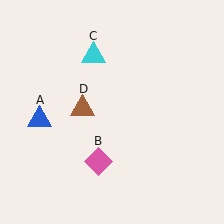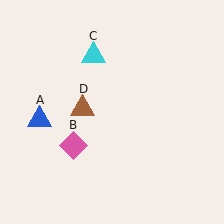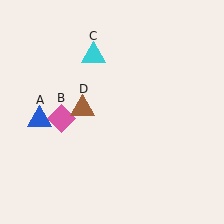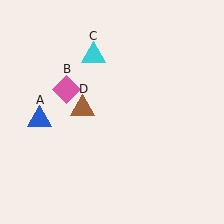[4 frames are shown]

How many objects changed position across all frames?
1 object changed position: pink diamond (object B).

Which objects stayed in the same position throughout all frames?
Blue triangle (object A) and cyan triangle (object C) and brown triangle (object D) remained stationary.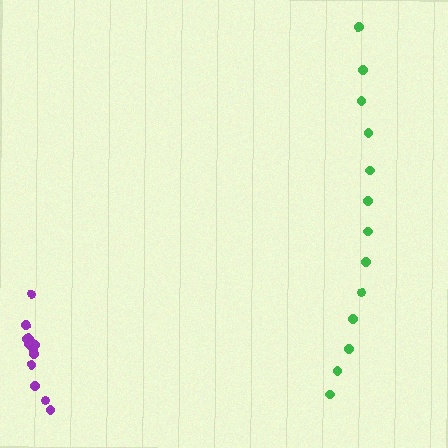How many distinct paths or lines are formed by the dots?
There are 2 distinct paths.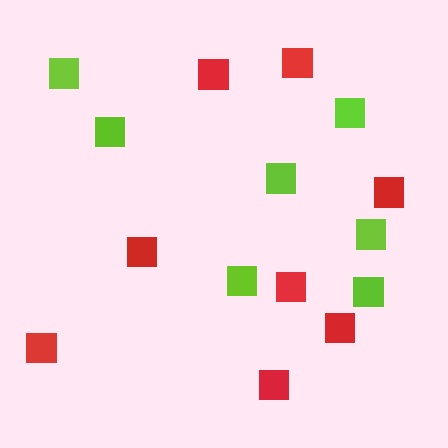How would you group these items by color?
There are 2 groups: one group of red squares (8) and one group of lime squares (7).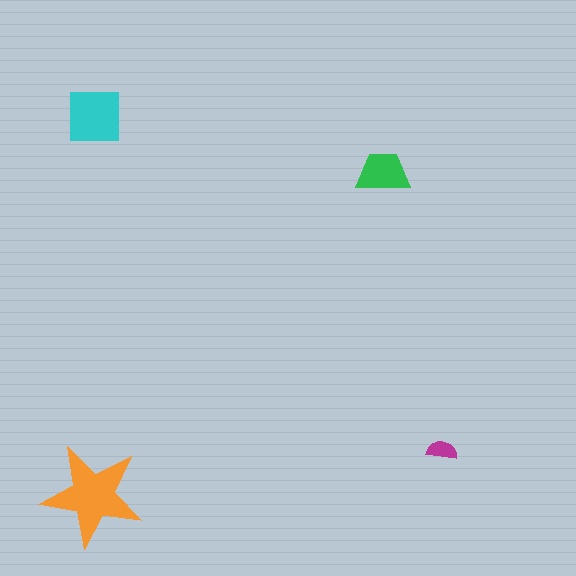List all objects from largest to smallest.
The orange star, the cyan square, the green trapezoid, the magenta semicircle.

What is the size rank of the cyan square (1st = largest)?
2nd.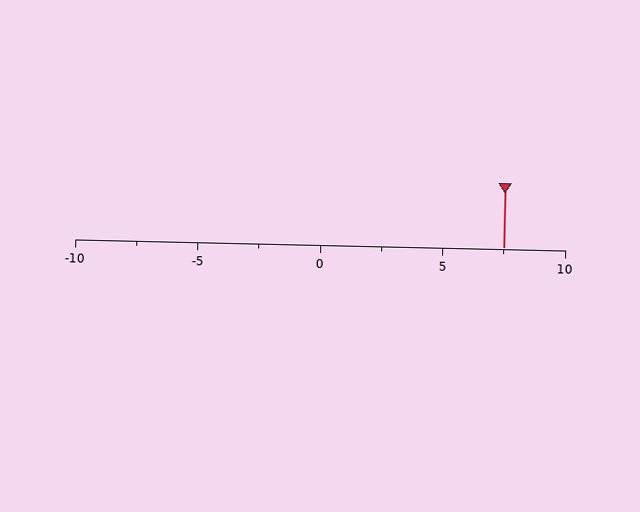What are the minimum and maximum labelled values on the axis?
The axis runs from -10 to 10.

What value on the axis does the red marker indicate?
The marker indicates approximately 7.5.